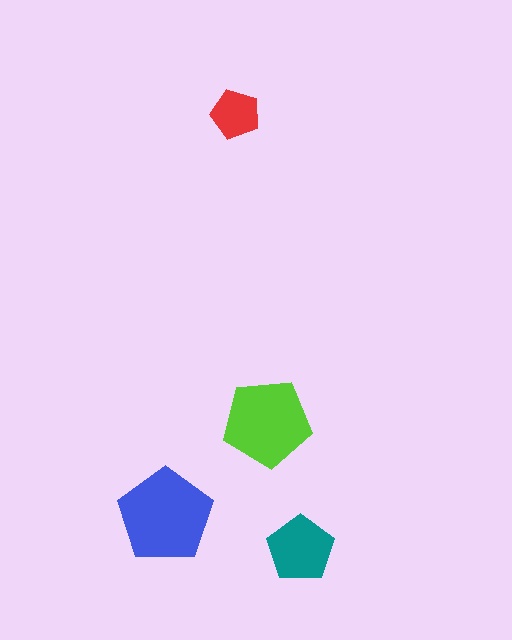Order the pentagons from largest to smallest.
the blue one, the lime one, the teal one, the red one.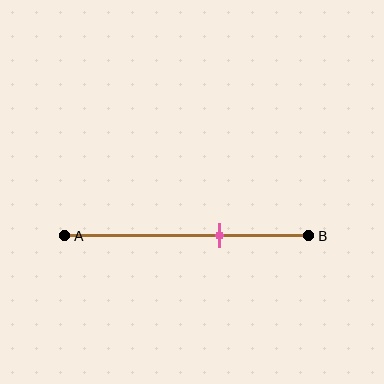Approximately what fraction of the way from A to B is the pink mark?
The pink mark is approximately 65% of the way from A to B.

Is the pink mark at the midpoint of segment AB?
No, the mark is at about 65% from A, not at the 50% midpoint.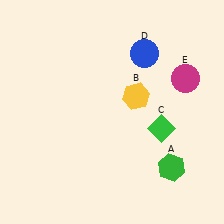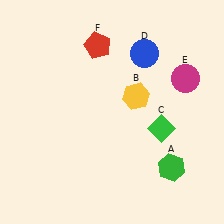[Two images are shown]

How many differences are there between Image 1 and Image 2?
There is 1 difference between the two images.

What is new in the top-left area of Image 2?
A red pentagon (F) was added in the top-left area of Image 2.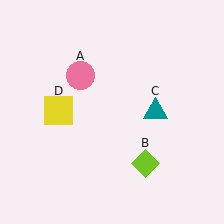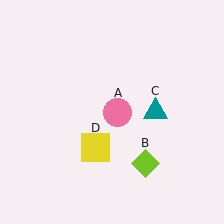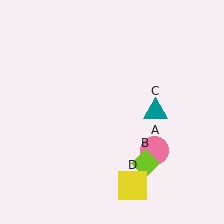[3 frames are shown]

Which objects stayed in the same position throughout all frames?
Lime diamond (object B) and teal triangle (object C) remained stationary.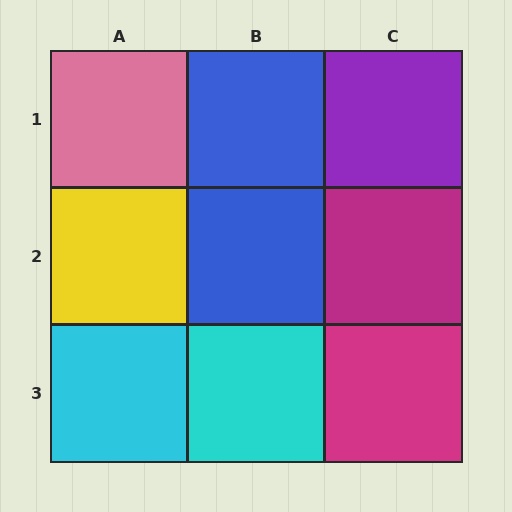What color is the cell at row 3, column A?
Cyan.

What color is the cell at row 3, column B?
Cyan.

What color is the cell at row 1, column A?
Pink.